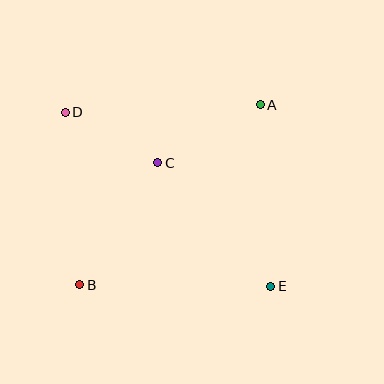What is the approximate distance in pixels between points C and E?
The distance between C and E is approximately 167 pixels.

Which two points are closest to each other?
Points C and D are closest to each other.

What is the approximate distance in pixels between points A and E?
The distance between A and E is approximately 182 pixels.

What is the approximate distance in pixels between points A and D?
The distance between A and D is approximately 195 pixels.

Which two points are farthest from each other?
Points D and E are farthest from each other.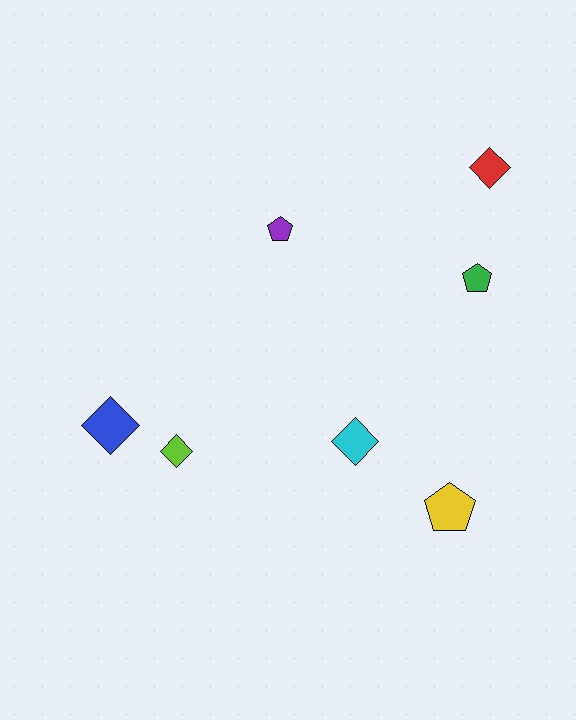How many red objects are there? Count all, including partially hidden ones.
There is 1 red object.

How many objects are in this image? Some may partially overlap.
There are 7 objects.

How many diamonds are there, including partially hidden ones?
There are 4 diamonds.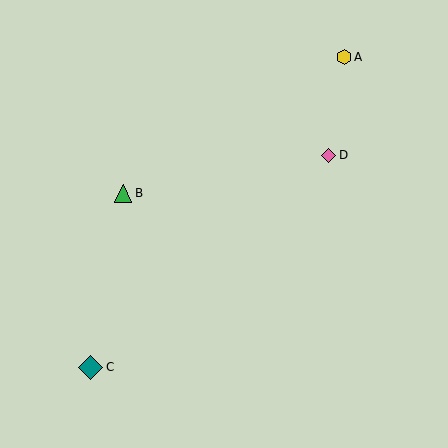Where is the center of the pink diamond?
The center of the pink diamond is at (328, 155).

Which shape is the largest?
The teal diamond (labeled C) is the largest.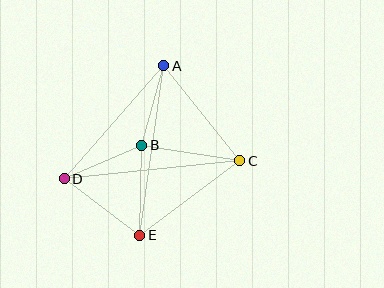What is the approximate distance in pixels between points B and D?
The distance between B and D is approximately 84 pixels.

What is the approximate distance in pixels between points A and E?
The distance between A and E is approximately 171 pixels.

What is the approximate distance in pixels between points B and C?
The distance between B and C is approximately 99 pixels.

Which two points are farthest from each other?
Points C and D are farthest from each other.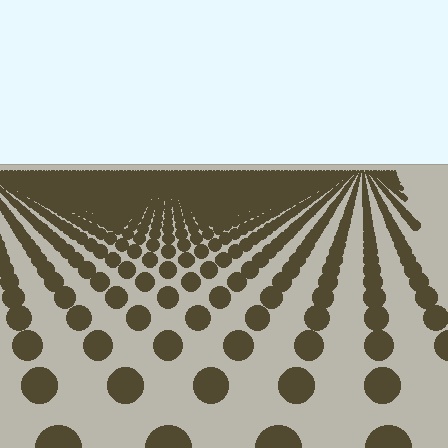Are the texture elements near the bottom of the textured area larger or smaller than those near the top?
Larger. Near the bottom, elements are closer to the viewer and appear at a bigger on-screen size.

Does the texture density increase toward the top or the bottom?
Density increases toward the top.